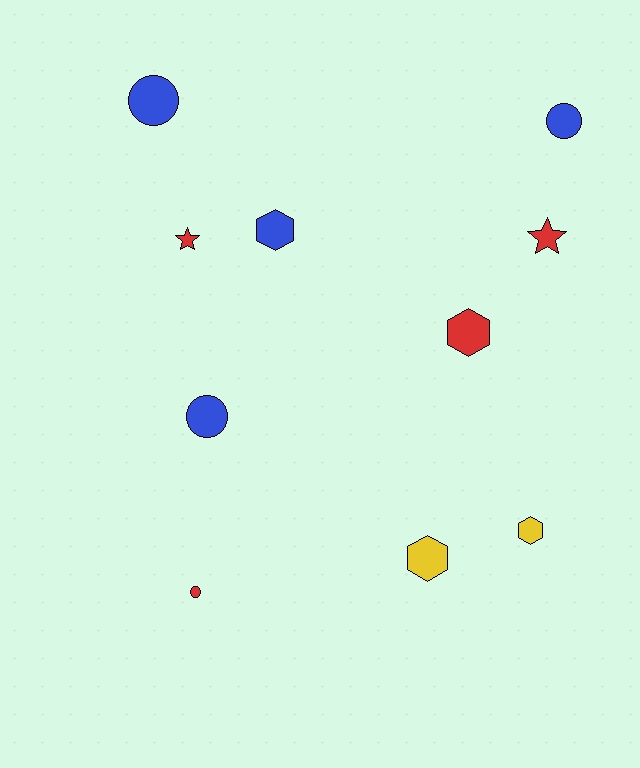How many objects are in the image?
There are 10 objects.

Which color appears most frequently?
Blue, with 4 objects.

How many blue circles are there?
There are 3 blue circles.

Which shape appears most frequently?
Circle, with 4 objects.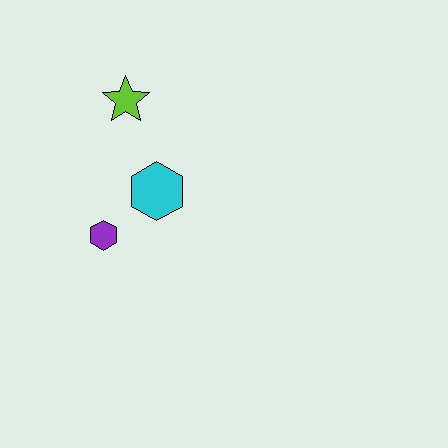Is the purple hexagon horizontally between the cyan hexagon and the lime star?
No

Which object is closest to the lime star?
The cyan hexagon is closest to the lime star.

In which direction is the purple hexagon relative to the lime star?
The purple hexagon is below the lime star.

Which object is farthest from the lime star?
The purple hexagon is farthest from the lime star.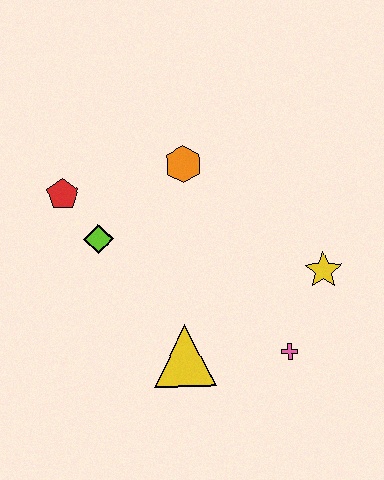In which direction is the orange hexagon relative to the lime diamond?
The orange hexagon is to the right of the lime diamond.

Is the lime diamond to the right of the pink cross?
No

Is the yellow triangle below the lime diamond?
Yes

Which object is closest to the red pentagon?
The lime diamond is closest to the red pentagon.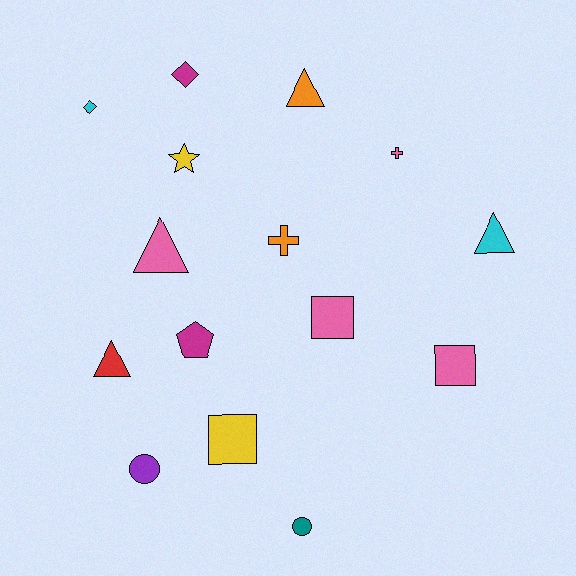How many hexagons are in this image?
There are no hexagons.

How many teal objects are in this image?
There is 1 teal object.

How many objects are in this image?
There are 15 objects.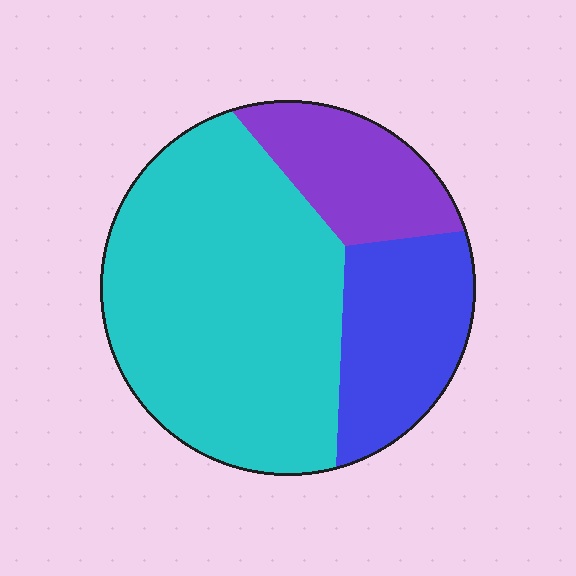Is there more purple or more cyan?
Cyan.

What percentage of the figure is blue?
Blue covers 22% of the figure.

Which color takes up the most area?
Cyan, at roughly 60%.